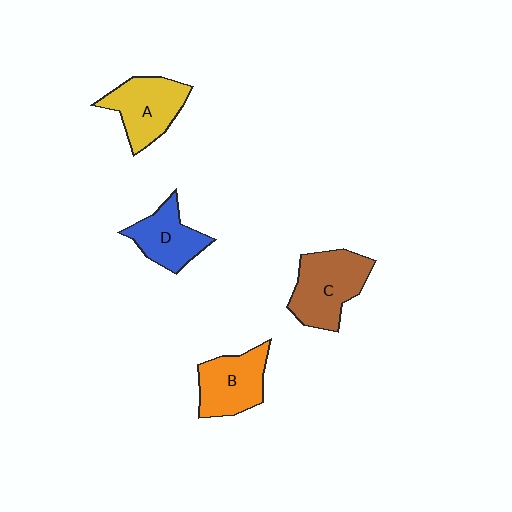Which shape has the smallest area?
Shape D (blue).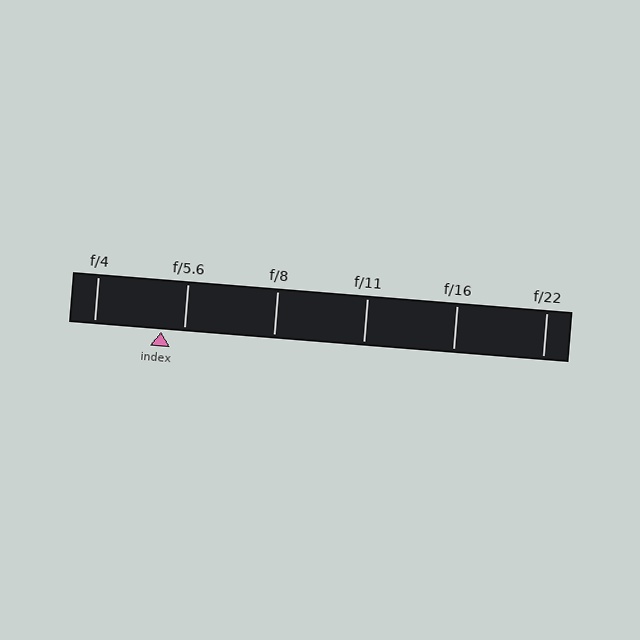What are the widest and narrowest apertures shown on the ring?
The widest aperture shown is f/4 and the narrowest is f/22.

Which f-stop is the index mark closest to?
The index mark is closest to f/5.6.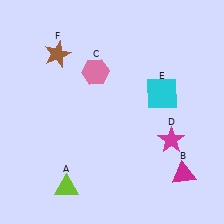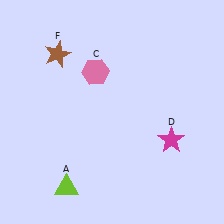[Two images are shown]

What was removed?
The cyan square (E), the magenta triangle (B) were removed in Image 2.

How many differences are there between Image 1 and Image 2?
There are 2 differences between the two images.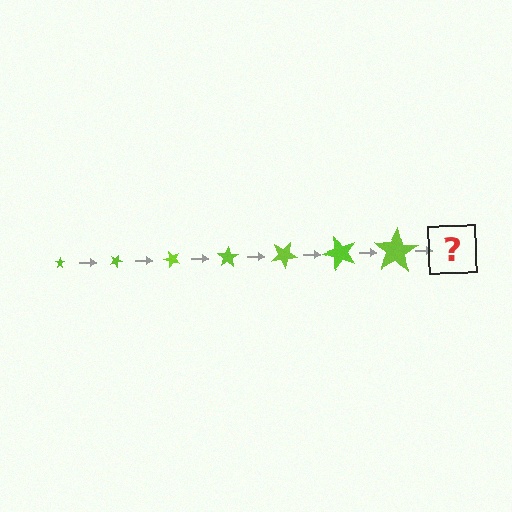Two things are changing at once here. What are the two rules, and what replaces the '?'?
The two rules are that the star grows larger each step and it rotates 25 degrees each step. The '?' should be a star, larger than the previous one and rotated 175 degrees from the start.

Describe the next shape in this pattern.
It should be a star, larger than the previous one and rotated 175 degrees from the start.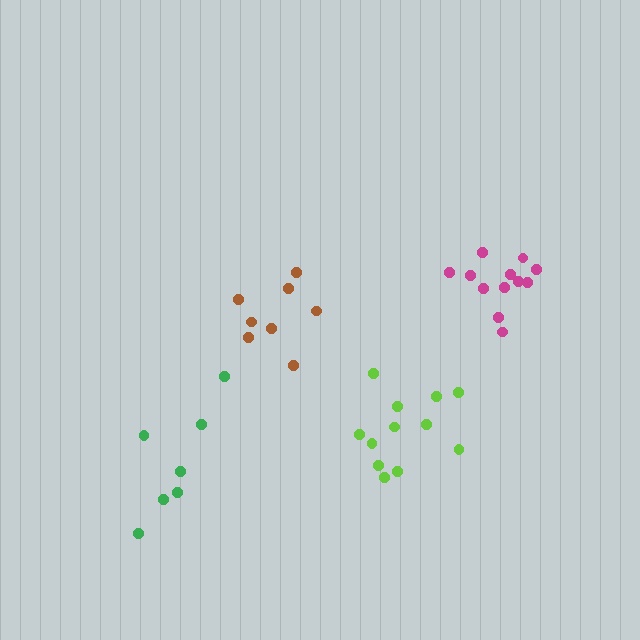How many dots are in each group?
Group 1: 7 dots, Group 2: 12 dots, Group 3: 8 dots, Group 4: 12 dots (39 total).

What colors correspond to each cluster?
The clusters are colored: green, lime, brown, magenta.